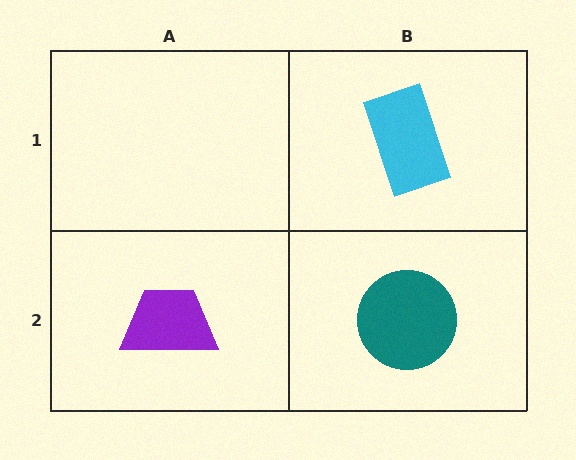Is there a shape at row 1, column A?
No, that cell is empty.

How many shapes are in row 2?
2 shapes.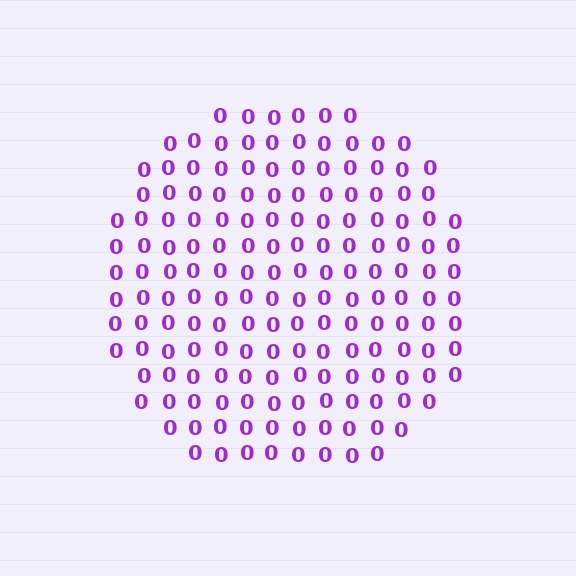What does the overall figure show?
The overall figure shows a circle.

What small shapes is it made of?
It is made of small digit 0's.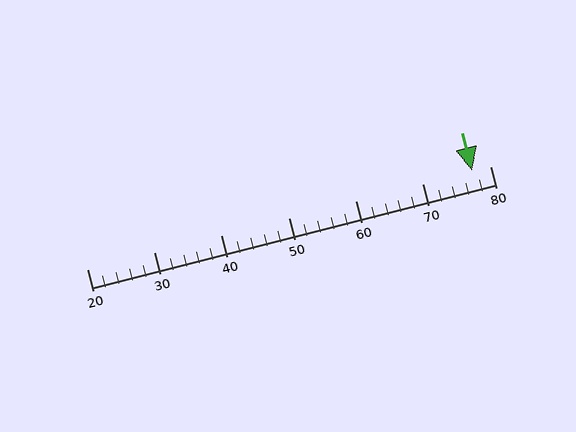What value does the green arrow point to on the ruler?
The green arrow points to approximately 77.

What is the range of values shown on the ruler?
The ruler shows values from 20 to 80.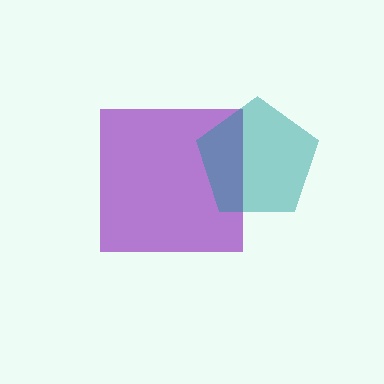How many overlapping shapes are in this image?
There are 2 overlapping shapes in the image.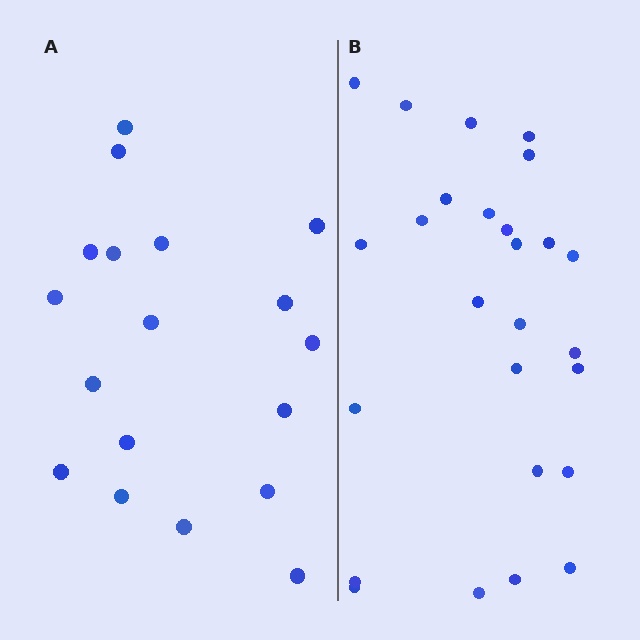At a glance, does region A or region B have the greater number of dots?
Region B (the right region) has more dots.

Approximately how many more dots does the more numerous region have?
Region B has roughly 8 or so more dots than region A.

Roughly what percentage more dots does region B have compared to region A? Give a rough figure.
About 45% more.